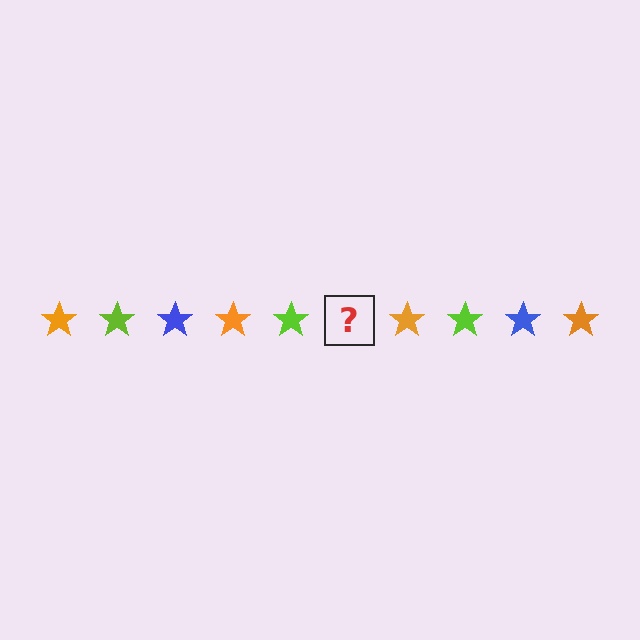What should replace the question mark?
The question mark should be replaced with a blue star.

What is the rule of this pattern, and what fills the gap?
The rule is that the pattern cycles through orange, lime, blue stars. The gap should be filled with a blue star.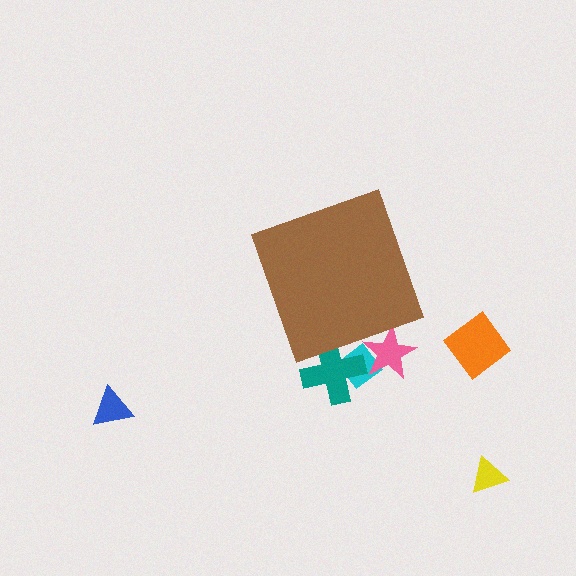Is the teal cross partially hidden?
Yes, the teal cross is partially hidden behind the brown diamond.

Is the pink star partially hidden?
Yes, the pink star is partially hidden behind the brown diamond.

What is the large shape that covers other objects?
A brown diamond.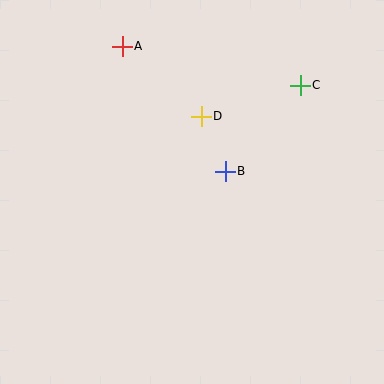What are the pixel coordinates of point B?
Point B is at (225, 171).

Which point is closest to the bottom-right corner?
Point B is closest to the bottom-right corner.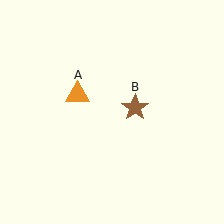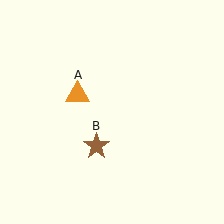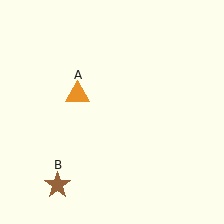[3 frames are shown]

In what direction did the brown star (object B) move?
The brown star (object B) moved down and to the left.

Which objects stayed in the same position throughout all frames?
Orange triangle (object A) remained stationary.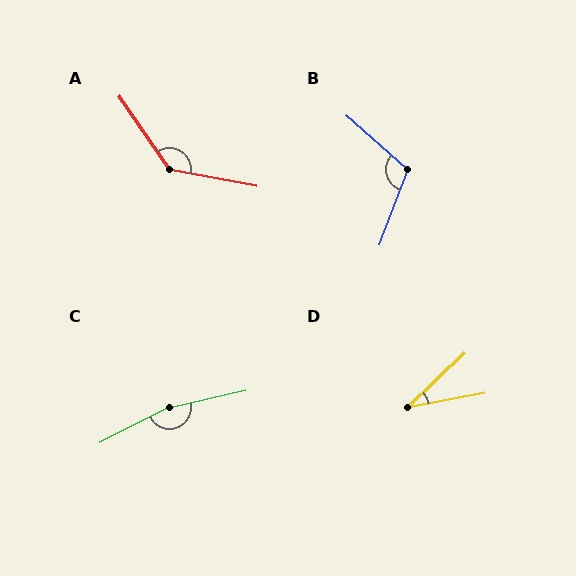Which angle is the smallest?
D, at approximately 33 degrees.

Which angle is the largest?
C, at approximately 166 degrees.